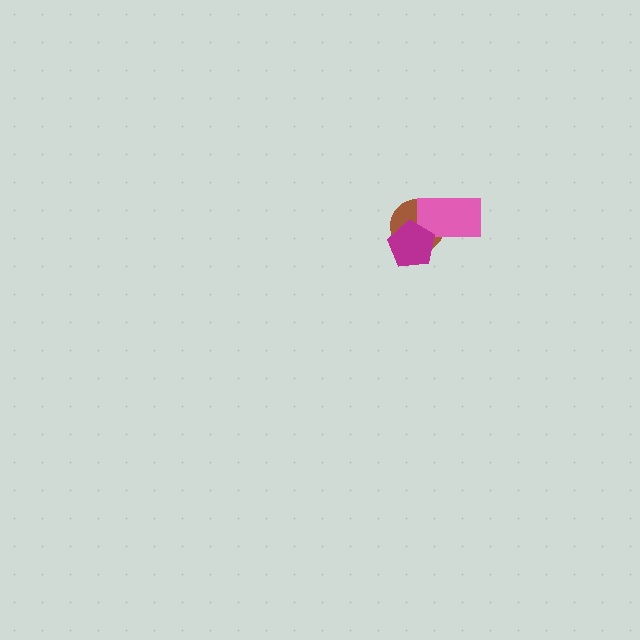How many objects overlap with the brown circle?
2 objects overlap with the brown circle.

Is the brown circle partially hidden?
Yes, it is partially covered by another shape.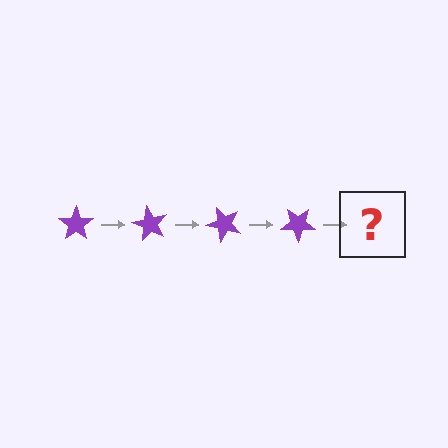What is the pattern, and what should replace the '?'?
The pattern is that the star rotates 60 degrees each step. The '?' should be a purple star rotated 240 degrees.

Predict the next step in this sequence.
The next step is a purple star rotated 240 degrees.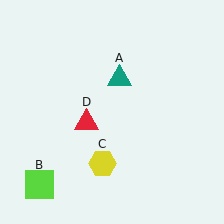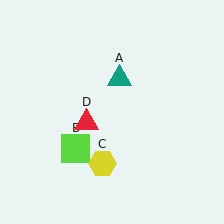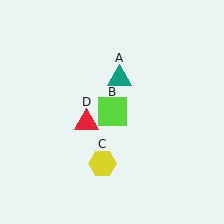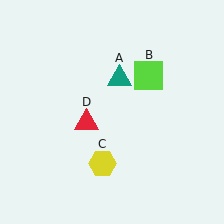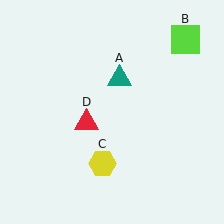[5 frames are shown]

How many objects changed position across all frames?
1 object changed position: lime square (object B).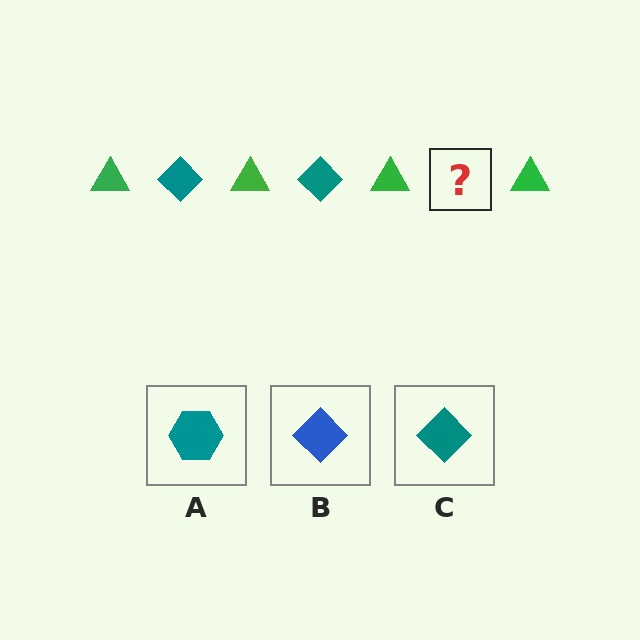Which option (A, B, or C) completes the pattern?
C.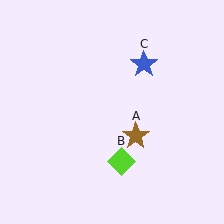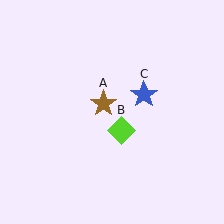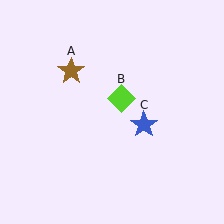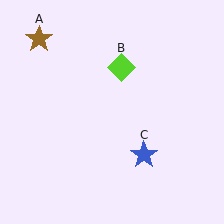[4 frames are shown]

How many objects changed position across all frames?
3 objects changed position: brown star (object A), lime diamond (object B), blue star (object C).